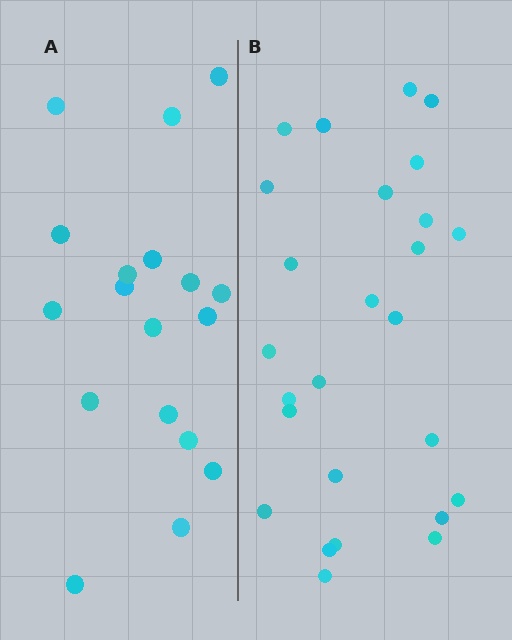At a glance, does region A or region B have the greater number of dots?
Region B (the right region) has more dots.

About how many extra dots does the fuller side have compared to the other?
Region B has roughly 8 or so more dots than region A.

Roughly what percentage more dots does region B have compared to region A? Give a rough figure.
About 45% more.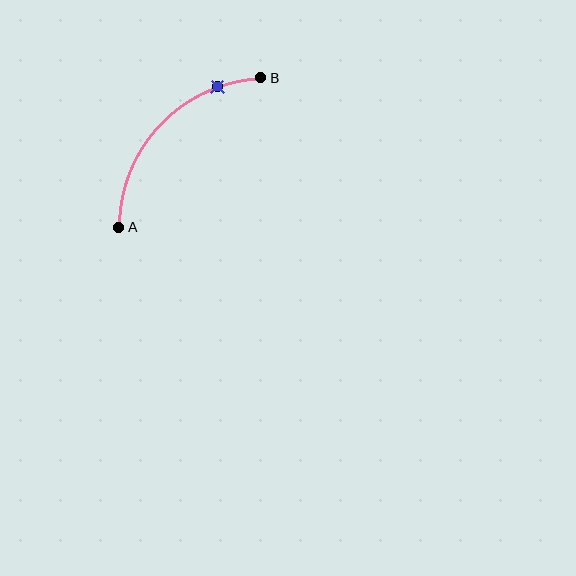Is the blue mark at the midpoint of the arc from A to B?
No. The blue mark lies on the arc but is closer to endpoint B. The arc midpoint would be at the point on the curve equidistant along the arc from both A and B.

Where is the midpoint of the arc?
The arc midpoint is the point on the curve farthest from the straight line joining A and B. It sits above and to the left of that line.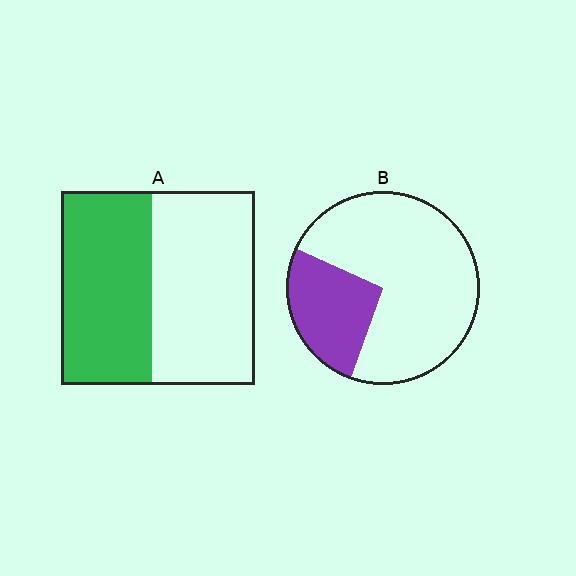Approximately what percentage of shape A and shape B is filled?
A is approximately 45% and B is approximately 25%.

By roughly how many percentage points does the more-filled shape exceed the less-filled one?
By roughly 20 percentage points (A over B).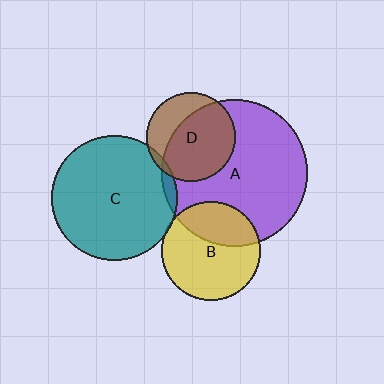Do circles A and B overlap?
Yes.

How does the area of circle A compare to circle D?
Approximately 2.7 times.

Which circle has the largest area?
Circle A (purple).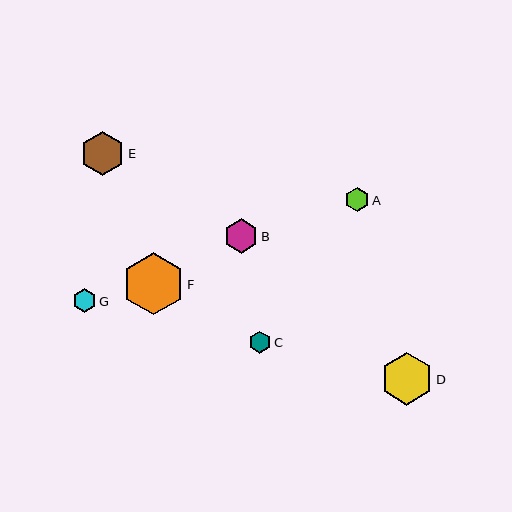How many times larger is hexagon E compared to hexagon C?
Hexagon E is approximately 2.0 times the size of hexagon C.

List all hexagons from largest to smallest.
From largest to smallest: F, D, E, B, A, G, C.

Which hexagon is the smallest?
Hexagon C is the smallest with a size of approximately 22 pixels.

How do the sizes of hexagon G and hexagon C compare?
Hexagon G and hexagon C are approximately the same size.